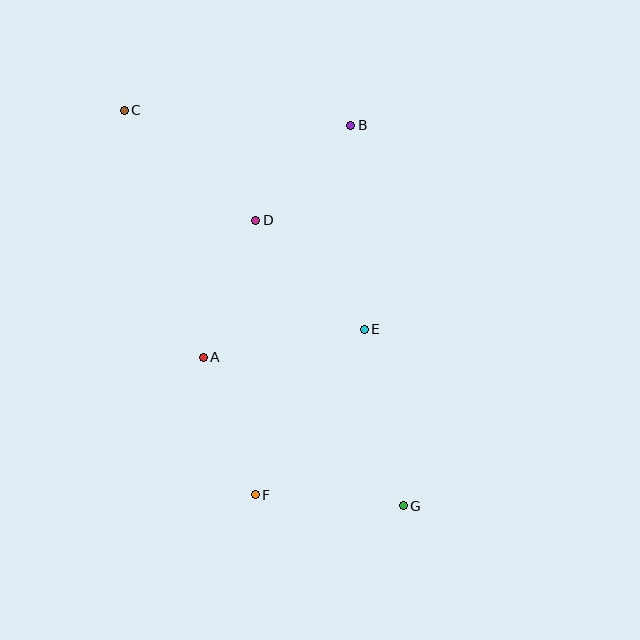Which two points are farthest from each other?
Points C and G are farthest from each other.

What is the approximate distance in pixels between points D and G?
The distance between D and G is approximately 321 pixels.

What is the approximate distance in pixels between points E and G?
The distance between E and G is approximately 181 pixels.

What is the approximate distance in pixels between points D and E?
The distance between D and E is approximately 154 pixels.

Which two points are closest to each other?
Points B and D are closest to each other.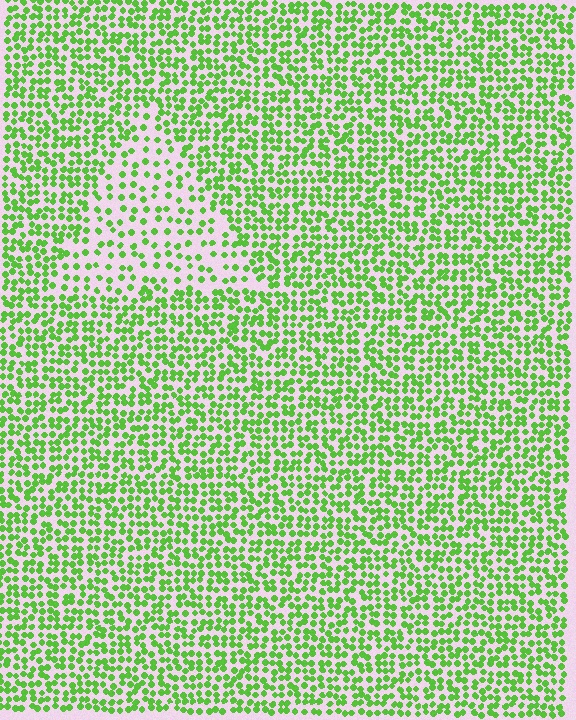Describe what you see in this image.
The image contains small lime elements arranged at two different densities. A triangle-shaped region is visible where the elements are less densely packed than the surrounding area.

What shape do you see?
I see a triangle.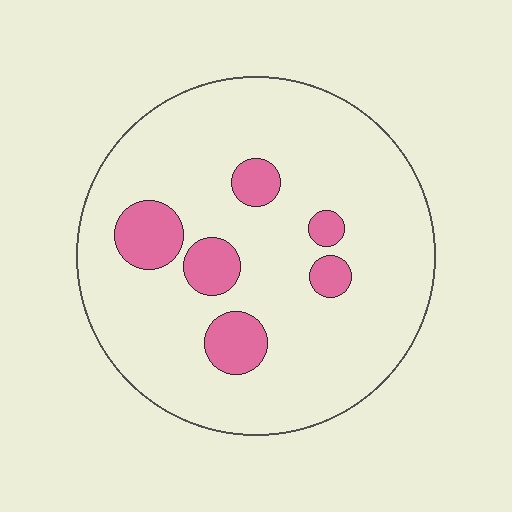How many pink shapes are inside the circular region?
6.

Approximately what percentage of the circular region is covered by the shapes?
Approximately 15%.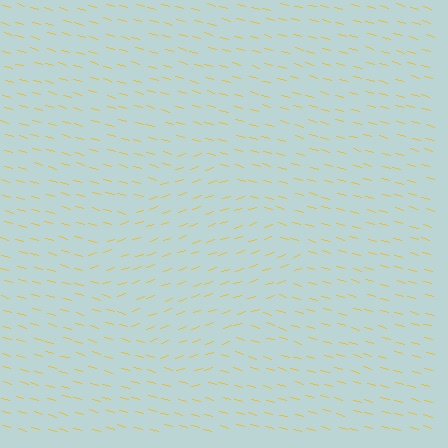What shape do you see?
I see a diamond.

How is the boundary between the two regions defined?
The boundary is defined purely by a change in line orientation (approximately 34 degrees difference). All lines are the same color and thickness.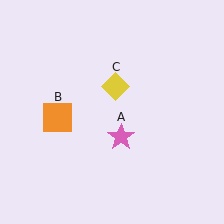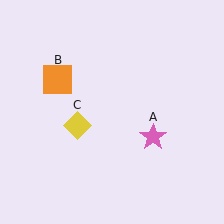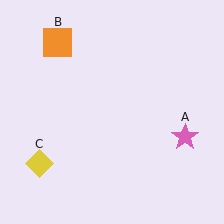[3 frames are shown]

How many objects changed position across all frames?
3 objects changed position: pink star (object A), orange square (object B), yellow diamond (object C).